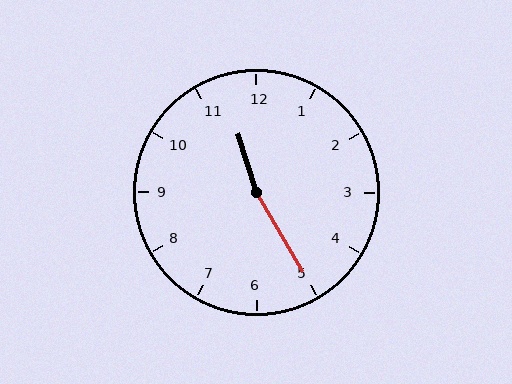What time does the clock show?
11:25.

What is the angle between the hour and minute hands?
Approximately 168 degrees.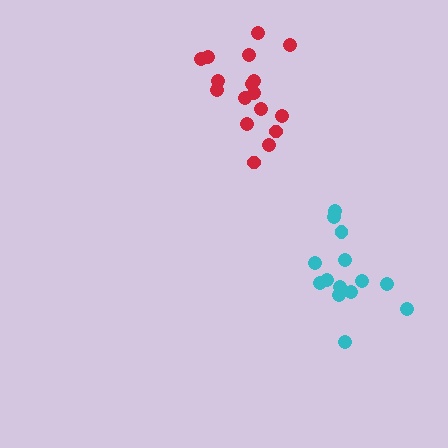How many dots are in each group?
Group 1: 17 dots, Group 2: 14 dots (31 total).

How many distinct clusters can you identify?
There are 2 distinct clusters.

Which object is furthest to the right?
The cyan cluster is rightmost.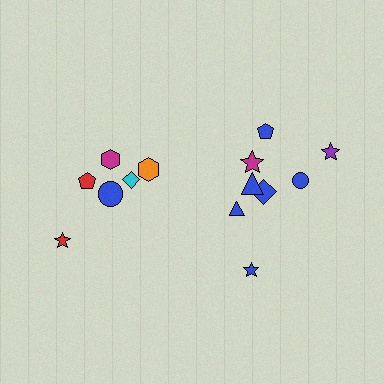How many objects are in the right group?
There are 8 objects.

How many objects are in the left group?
There are 6 objects.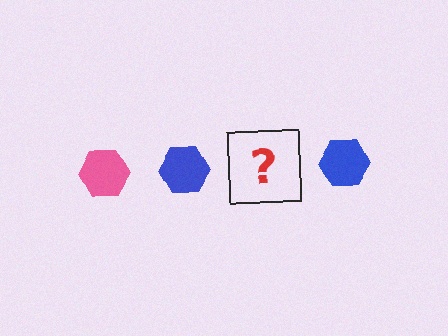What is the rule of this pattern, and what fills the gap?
The rule is that the pattern cycles through pink, blue hexagons. The gap should be filled with a pink hexagon.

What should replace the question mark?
The question mark should be replaced with a pink hexagon.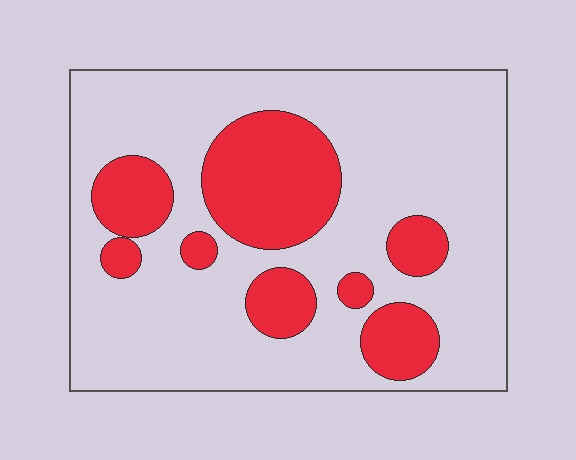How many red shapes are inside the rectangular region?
8.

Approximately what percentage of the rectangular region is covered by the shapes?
Approximately 25%.